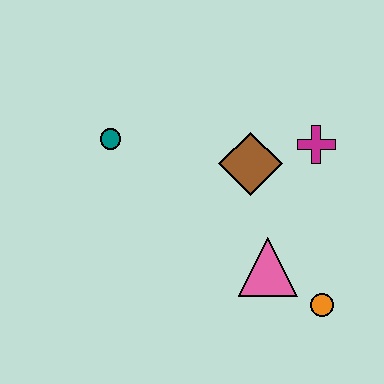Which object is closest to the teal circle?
The brown diamond is closest to the teal circle.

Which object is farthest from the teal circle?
The orange circle is farthest from the teal circle.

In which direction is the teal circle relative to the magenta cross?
The teal circle is to the left of the magenta cross.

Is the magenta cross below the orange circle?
No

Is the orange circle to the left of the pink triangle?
No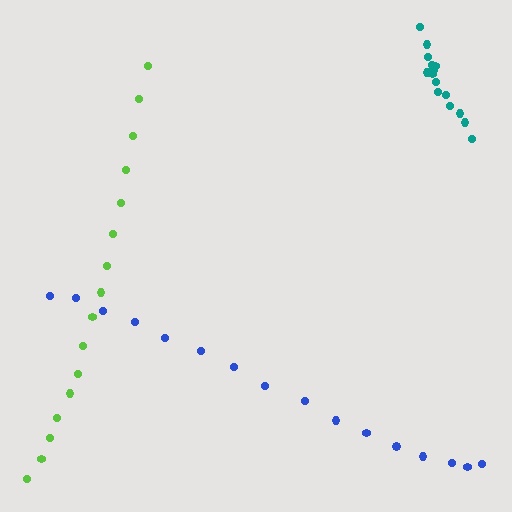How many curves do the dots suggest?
There are 3 distinct paths.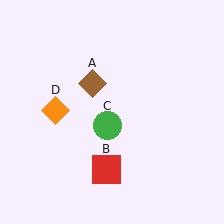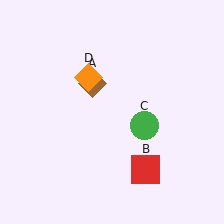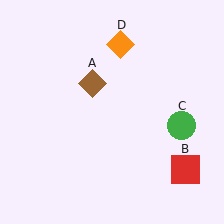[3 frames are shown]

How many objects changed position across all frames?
3 objects changed position: red square (object B), green circle (object C), orange diamond (object D).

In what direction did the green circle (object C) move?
The green circle (object C) moved right.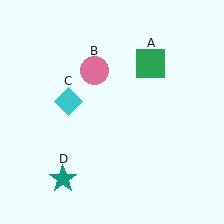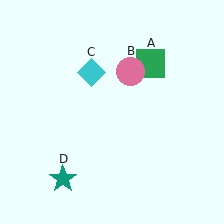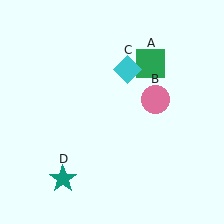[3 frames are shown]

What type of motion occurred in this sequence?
The pink circle (object B), cyan diamond (object C) rotated clockwise around the center of the scene.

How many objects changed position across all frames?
2 objects changed position: pink circle (object B), cyan diamond (object C).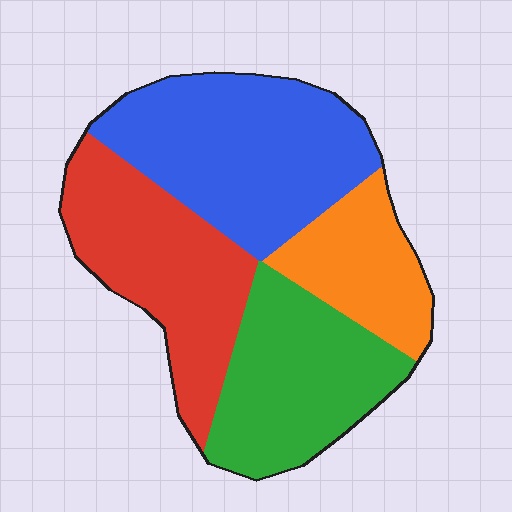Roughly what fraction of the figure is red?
Red covers roughly 25% of the figure.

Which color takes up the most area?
Blue, at roughly 35%.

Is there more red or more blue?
Blue.